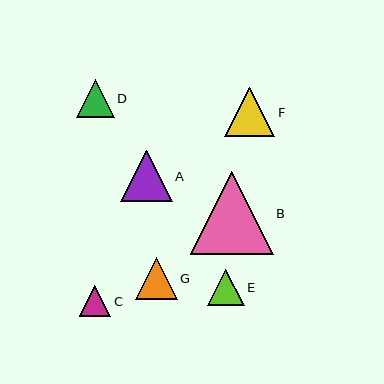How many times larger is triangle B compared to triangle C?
Triangle B is approximately 2.7 times the size of triangle C.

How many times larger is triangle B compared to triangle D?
Triangle B is approximately 2.2 times the size of triangle D.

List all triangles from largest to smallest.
From largest to smallest: B, A, F, G, D, E, C.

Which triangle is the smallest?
Triangle C is the smallest with a size of approximately 31 pixels.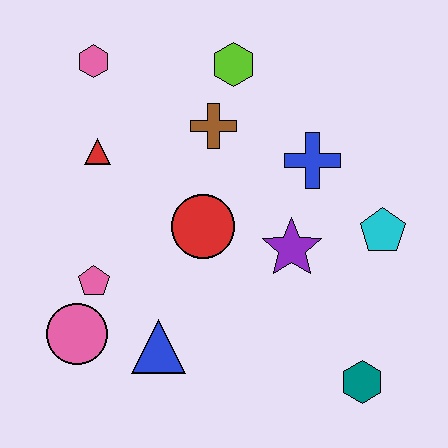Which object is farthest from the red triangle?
The teal hexagon is farthest from the red triangle.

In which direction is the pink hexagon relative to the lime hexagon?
The pink hexagon is to the left of the lime hexagon.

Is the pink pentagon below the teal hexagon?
No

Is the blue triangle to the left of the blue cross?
Yes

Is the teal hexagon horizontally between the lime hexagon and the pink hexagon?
No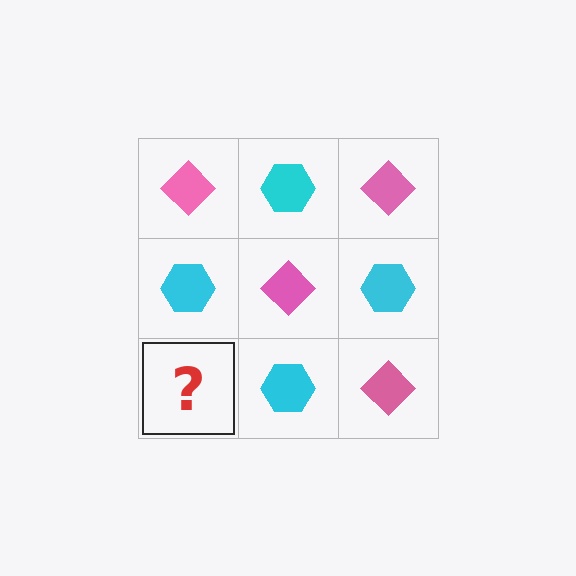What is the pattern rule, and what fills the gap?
The rule is that it alternates pink diamond and cyan hexagon in a checkerboard pattern. The gap should be filled with a pink diamond.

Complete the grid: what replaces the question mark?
The question mark should be replaced with a pink diamond.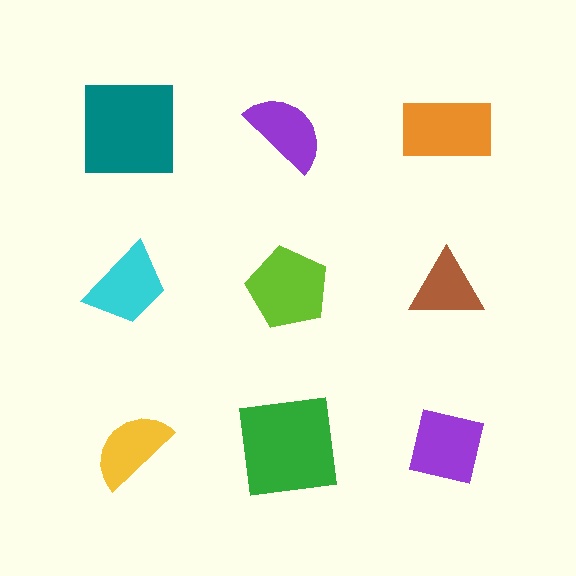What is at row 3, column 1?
A yellow semicircle.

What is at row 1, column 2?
A purple semicircle.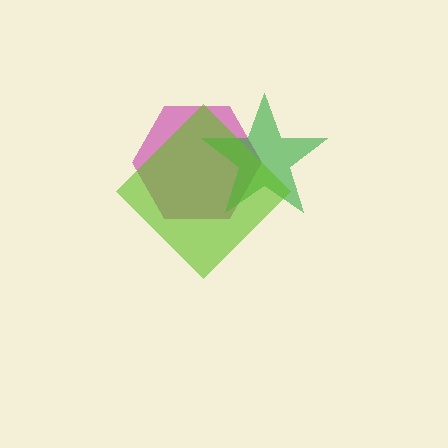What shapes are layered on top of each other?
The layered shapes are: a magenta hexagon, a green star, a lime diamond.